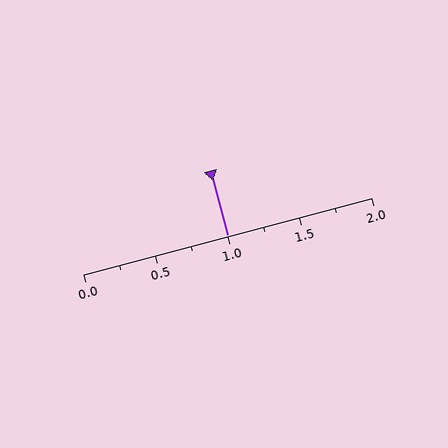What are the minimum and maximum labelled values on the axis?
The axis runs from 0.0 to 2.0.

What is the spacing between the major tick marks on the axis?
The major ticks are spaced 0.5 apart.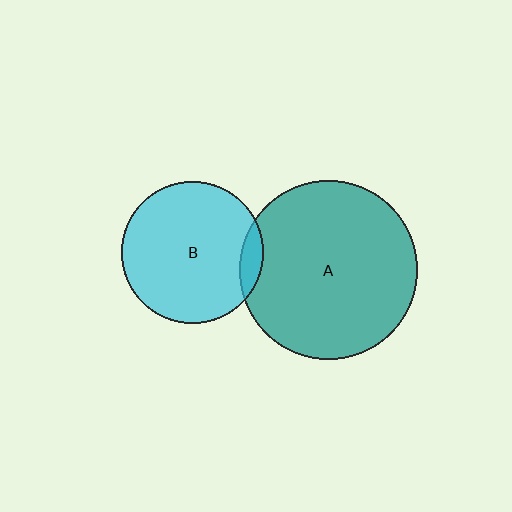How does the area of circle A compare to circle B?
Approximately 1.6 times.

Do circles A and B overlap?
Yes.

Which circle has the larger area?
Circle A (teal).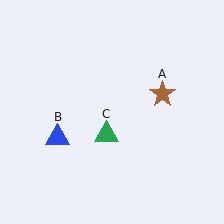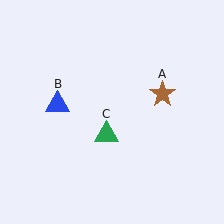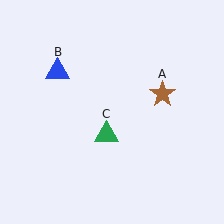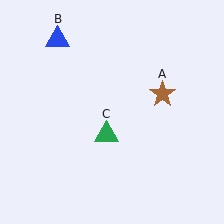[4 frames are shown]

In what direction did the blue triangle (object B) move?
The blue triangle (object B) moved up.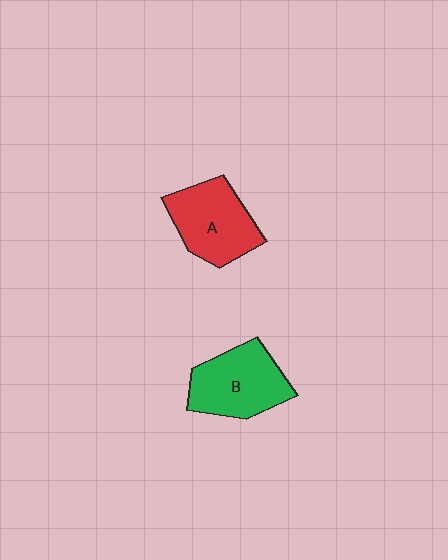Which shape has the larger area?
Shape B (green).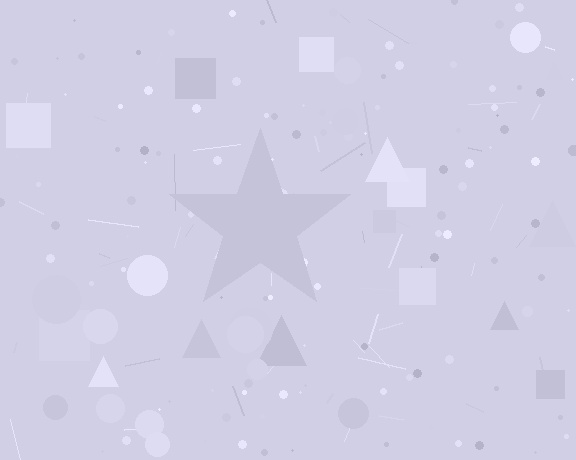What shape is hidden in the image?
A star is hidden in the image.